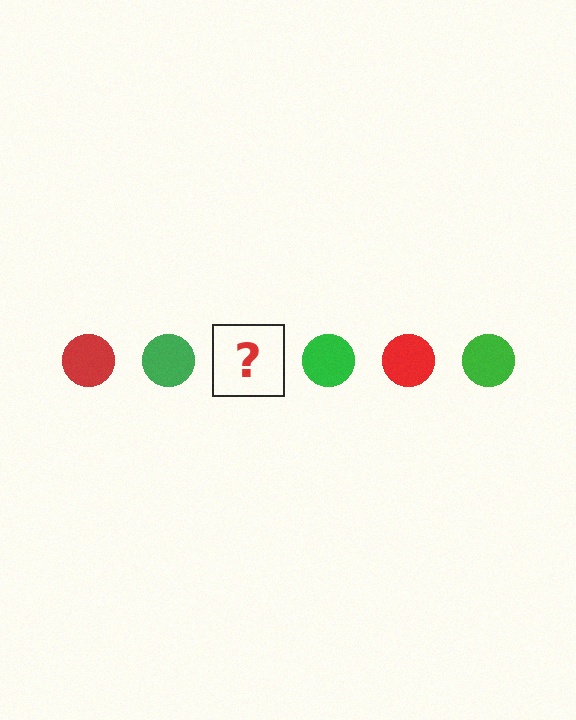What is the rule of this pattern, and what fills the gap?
The rule is that the pattern cycles through red, green circles. The gap should be filled with a red circle.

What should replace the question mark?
The question mark should be replaced with a red circle.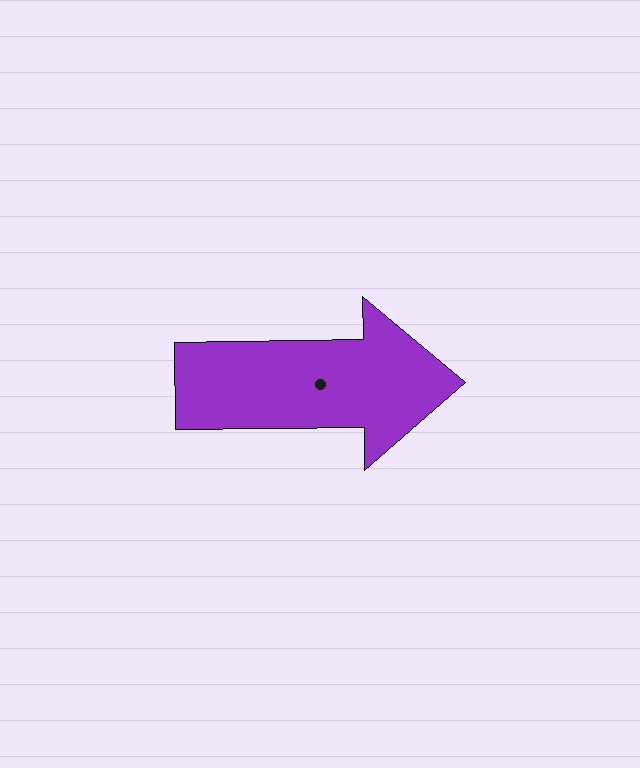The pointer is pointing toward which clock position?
Roughly 3 o'clock.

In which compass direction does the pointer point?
East.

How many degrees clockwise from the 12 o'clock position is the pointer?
Approximately 89 degrees.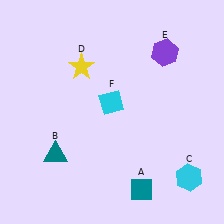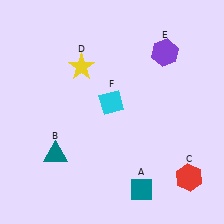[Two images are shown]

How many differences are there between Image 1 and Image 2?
There is 1 difference between the two images.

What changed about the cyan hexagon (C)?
In Image 1, C is cyan. In Image 2, it changed to red.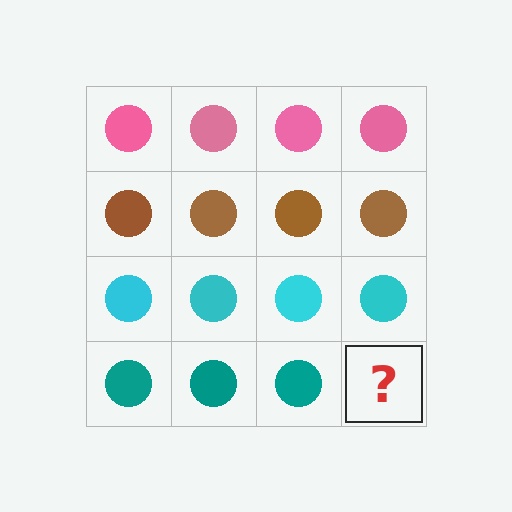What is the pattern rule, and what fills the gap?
The rule is that each row has a consistent color. The gap should be filled with a teal circle.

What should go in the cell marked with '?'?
The missing cell should contain a teal circle.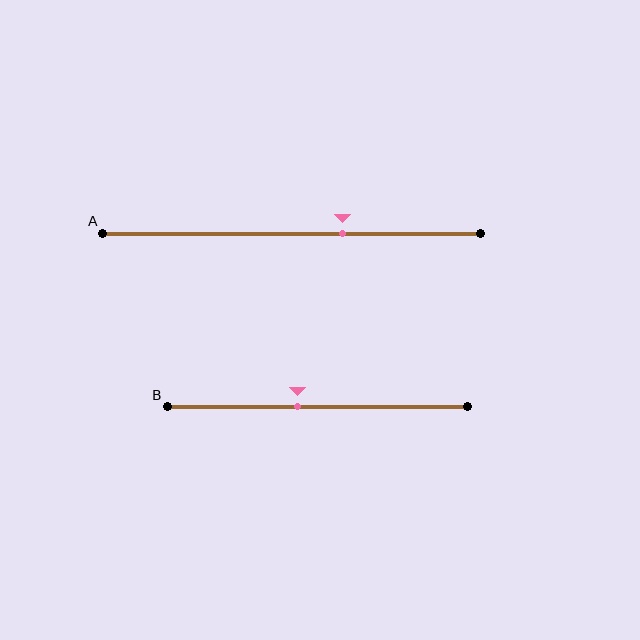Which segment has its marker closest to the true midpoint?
Segment B has its marker closest to the true midpoint.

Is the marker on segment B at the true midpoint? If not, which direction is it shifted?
No, the marker on segment B is shifted to the left by about 7% of the segment length.